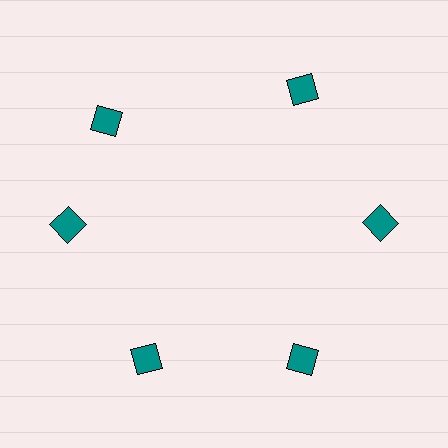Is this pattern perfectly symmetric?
No. The 6 teal diamonds are arranged in a ring, but one element near the 11 o'clock position is rotated out of alignment along the ring, breaking the 6-fold rotational symmetry.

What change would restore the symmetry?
The symmetry would be restored by rotating it back into even spacing with its neighbors so that all 6 diamonds sit at equal angles and equal distance from the center.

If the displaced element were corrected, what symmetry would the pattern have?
It would have 6-fold rotational symmetry — the pattern would map onto itself every 60 degrees.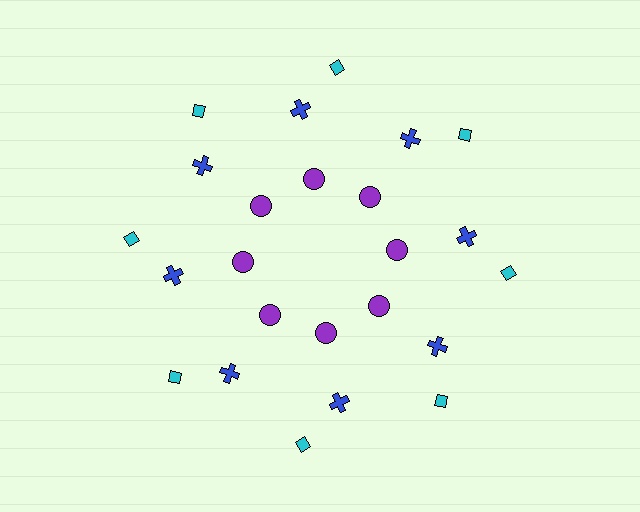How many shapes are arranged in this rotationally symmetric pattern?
There are 24 shapes, arranged in 8 groups of 3.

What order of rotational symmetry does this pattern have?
This pattern has 8-fold rotational symmetry.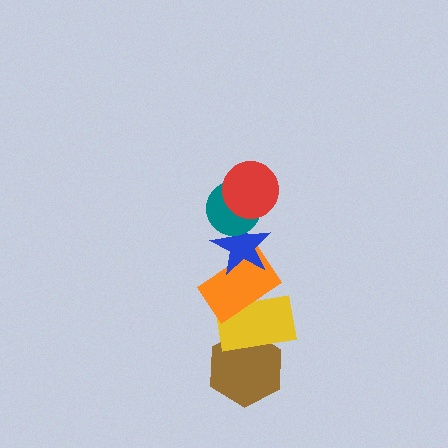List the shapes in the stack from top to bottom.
From top to bottom: the red circle, the teal circle, the blue star, the orange rectangle, the yellow rectangle, the brown hexagon.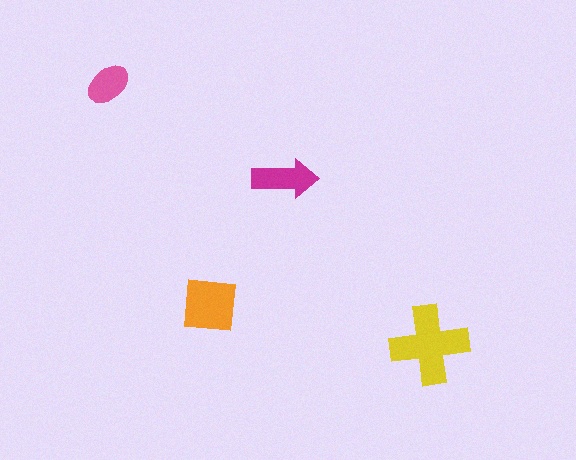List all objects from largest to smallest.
The yellow cross, the orange square, the magenta arrow, the pink ellipse.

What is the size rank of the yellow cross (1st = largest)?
1st.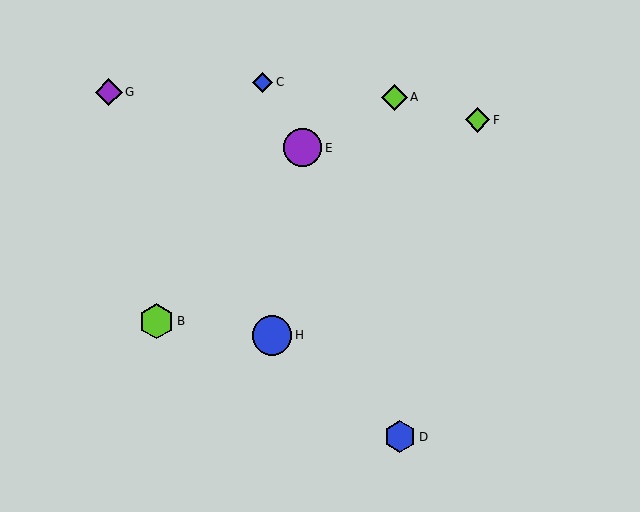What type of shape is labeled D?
Shape D is a blue hexagon.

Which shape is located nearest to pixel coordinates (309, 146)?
The purple circle (labeled E) at (302, 148) is nearest to that location.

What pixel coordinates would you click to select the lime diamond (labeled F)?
Click at (478, 120) to select the lime diamond F.